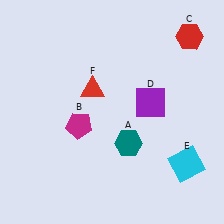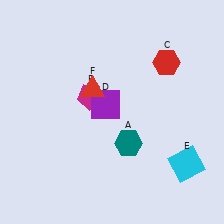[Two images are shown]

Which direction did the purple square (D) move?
The purple square (D) moved left.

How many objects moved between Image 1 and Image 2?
3 objects moved between the two images.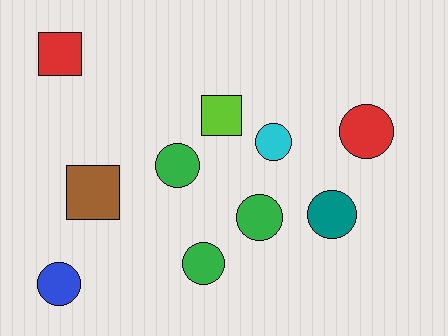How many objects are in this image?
There are 10 objects.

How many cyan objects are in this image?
There is 1 cyan object.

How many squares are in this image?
There are 3 squares.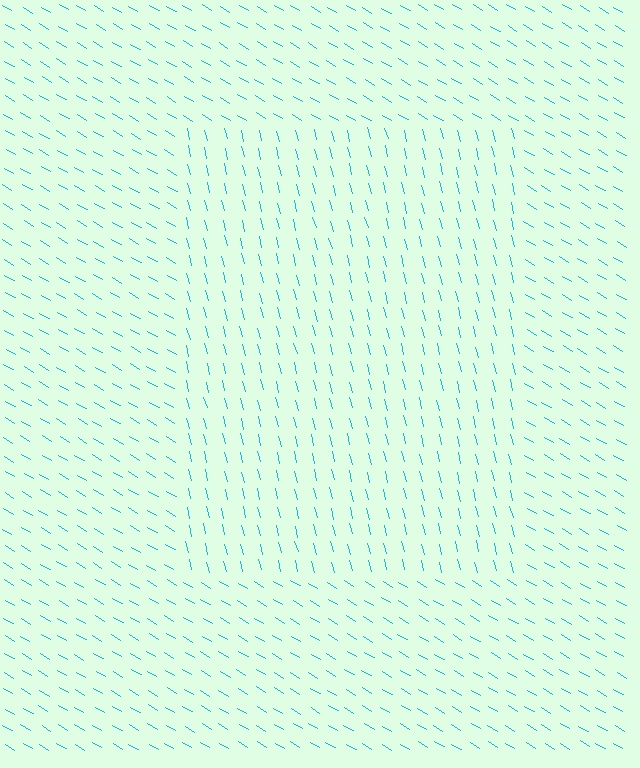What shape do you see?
I see a rectangle.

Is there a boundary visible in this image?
Yes, there is a texture boundary formed by a change in line orientation.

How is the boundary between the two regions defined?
The boundary is defined purely by a change in line orientation (approximately 45 degrees difference). All lines are the same color and thickness.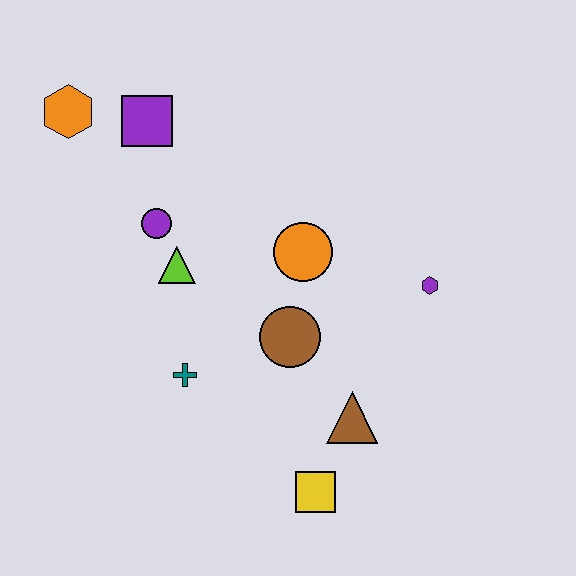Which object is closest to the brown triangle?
The yellow square is closest to the brown triangle.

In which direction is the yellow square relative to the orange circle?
The yellow square is below the orange circle.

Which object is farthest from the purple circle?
The yellow square is farthest from the purple circle.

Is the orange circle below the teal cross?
No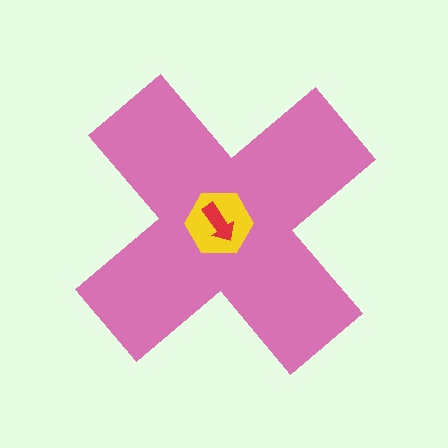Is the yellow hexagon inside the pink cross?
Yes.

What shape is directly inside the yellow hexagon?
The red arrow.